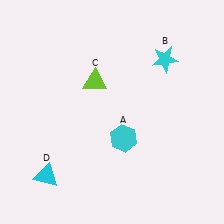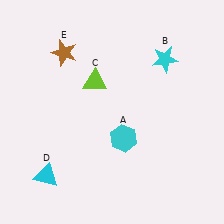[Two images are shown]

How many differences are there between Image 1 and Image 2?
There is 1 difference between the two images.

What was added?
A brown star (E) was added in Image 2.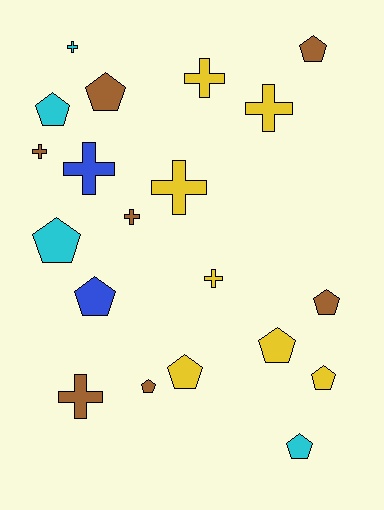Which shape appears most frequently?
Pentagon, with 11 objects.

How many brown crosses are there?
There are 3 brown crosses.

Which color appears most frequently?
Brown, with 7 objects.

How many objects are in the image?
There are 20 objects.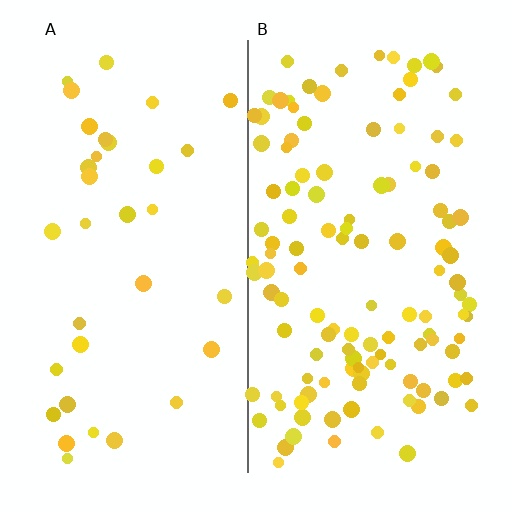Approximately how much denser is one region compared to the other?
Approximately 3.5× — region B over region A.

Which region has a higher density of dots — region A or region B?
B (the right).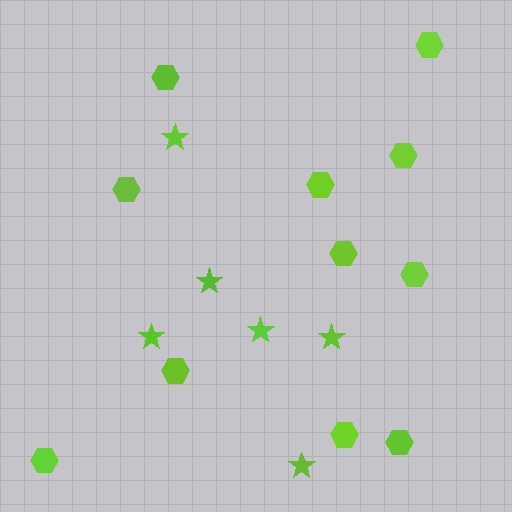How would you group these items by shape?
There are 2 groups: one group of hexagons (11) and one group of stars (6).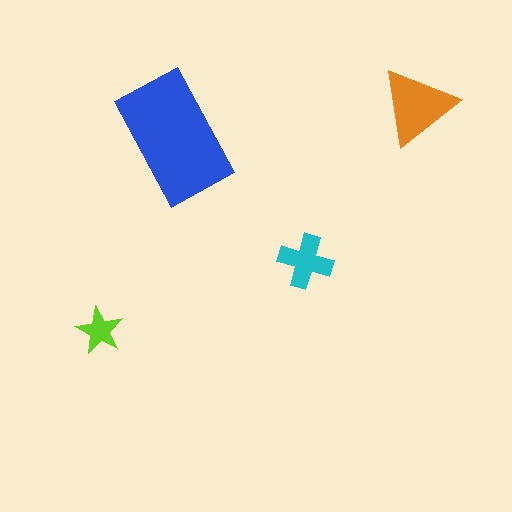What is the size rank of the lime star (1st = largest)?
4th.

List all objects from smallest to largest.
The lime star, the cyan cross, the orange triangle, the blue rectangle.